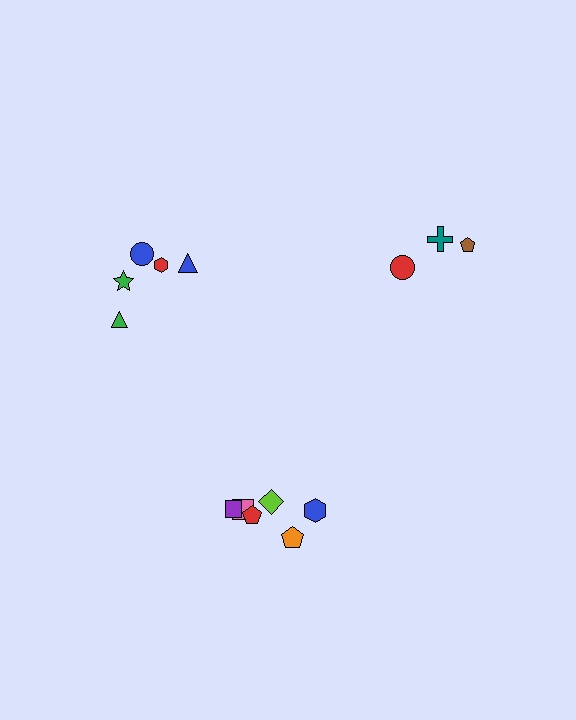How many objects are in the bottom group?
There are 6 objects.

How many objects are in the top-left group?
There are 5 objects.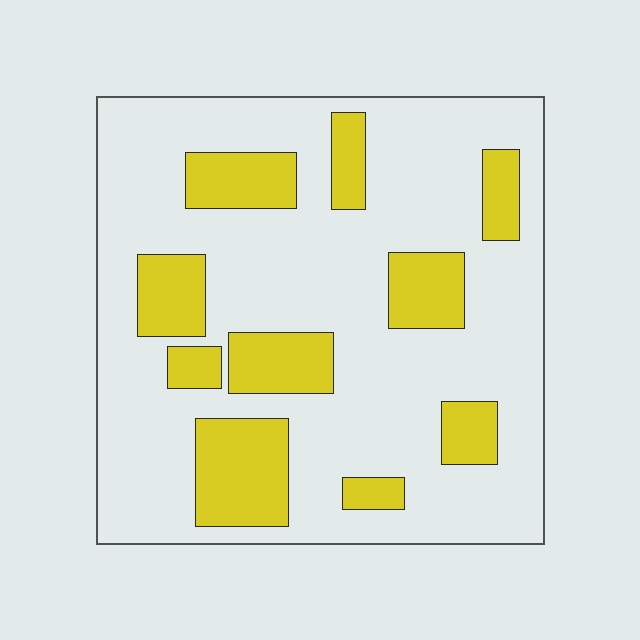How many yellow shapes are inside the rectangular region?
10.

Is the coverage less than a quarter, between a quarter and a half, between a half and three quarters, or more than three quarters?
Less than a quarter.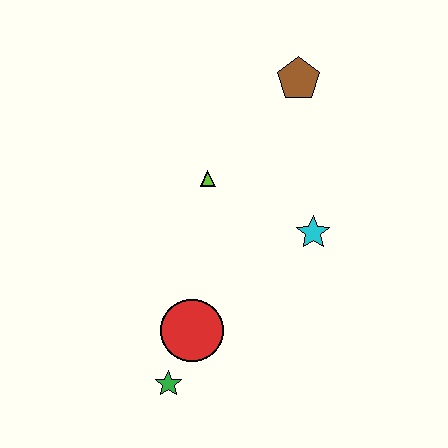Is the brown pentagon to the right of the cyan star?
No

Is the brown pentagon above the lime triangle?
Yes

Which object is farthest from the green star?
The brown pentagon is farthest from the green star.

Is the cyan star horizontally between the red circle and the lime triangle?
No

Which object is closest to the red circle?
The green star is closest to the red circle.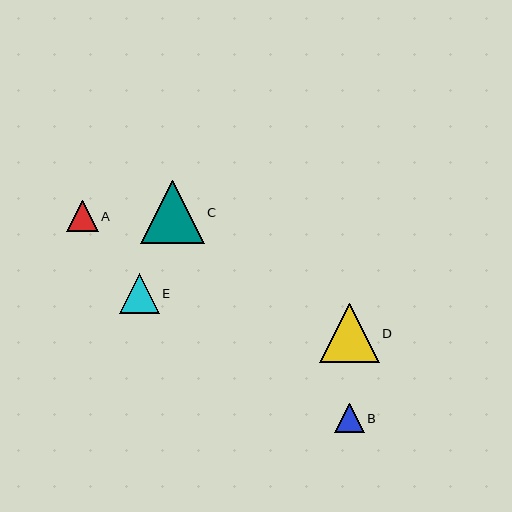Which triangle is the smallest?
Triangle B is the smallest with a size of approximately 29 pixels.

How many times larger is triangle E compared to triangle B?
Triangle E is approximately 1.4 times the size of triangle B.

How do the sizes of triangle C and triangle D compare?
Triangle C and triangle D are approximately the same size.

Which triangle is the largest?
Triangle C is the largest with a size of approximately 63 pixels.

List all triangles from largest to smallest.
From largest to smallest: C, D, E, A, B.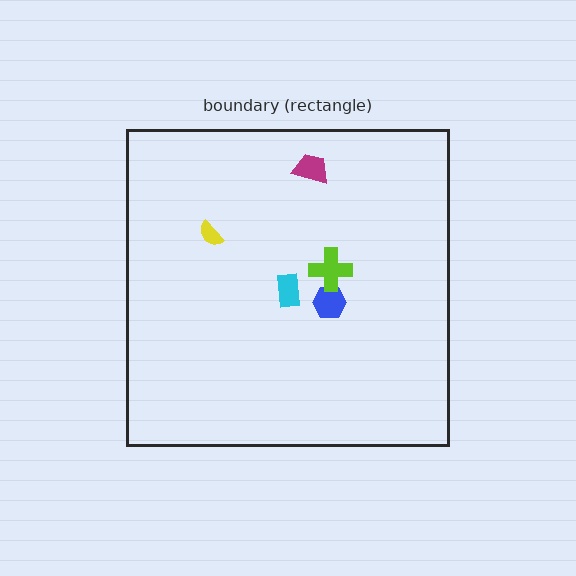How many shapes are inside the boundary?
5 inside, 0 outside.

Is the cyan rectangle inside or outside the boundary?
Inside.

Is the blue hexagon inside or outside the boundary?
Inside.